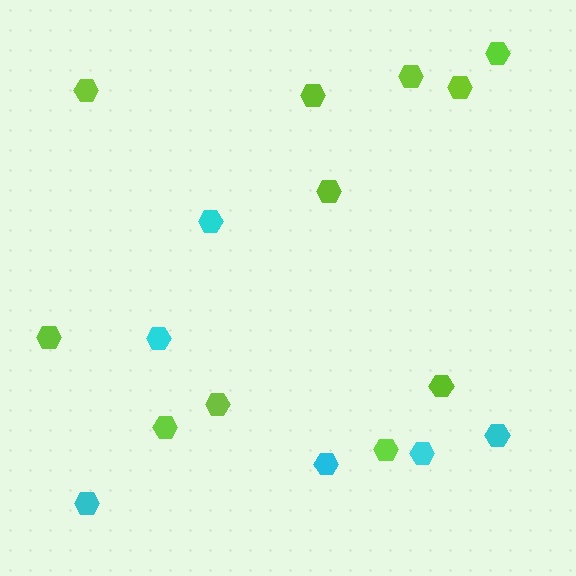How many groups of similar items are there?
There are 2 groups: one group of cyan hexagons (6) and one group of lime hexagons (11).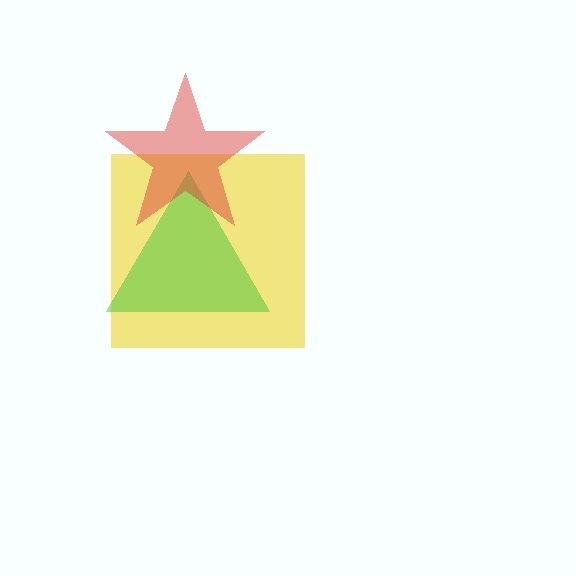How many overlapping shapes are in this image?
There are 3 overlapping shapes in the image.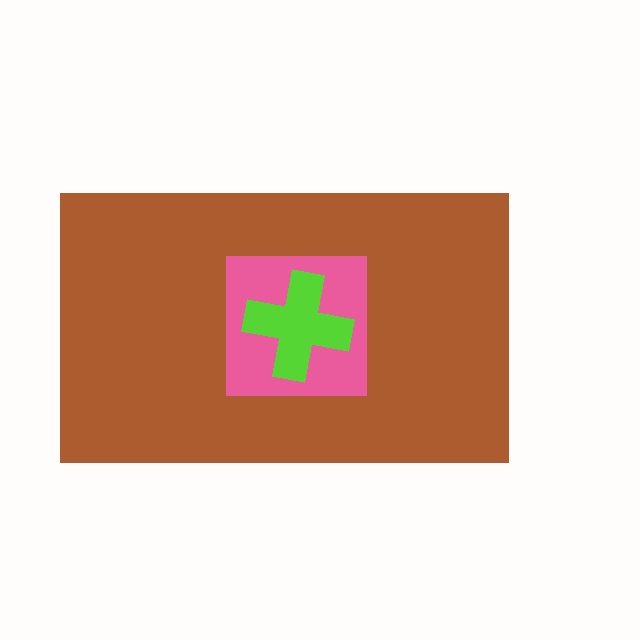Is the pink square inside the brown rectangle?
Yes.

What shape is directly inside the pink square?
The lime cross.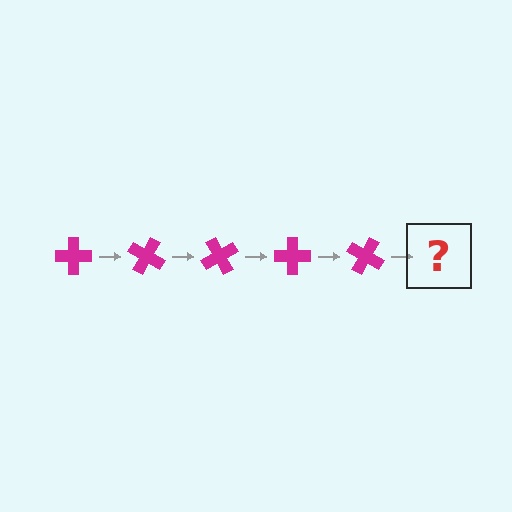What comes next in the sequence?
The next element should be a magenta cross rotated 150 degrees.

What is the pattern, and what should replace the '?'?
The pattern is that the cross rotates 30 degrees each step. The '?' should be a magenta cross rotated 150 degrees.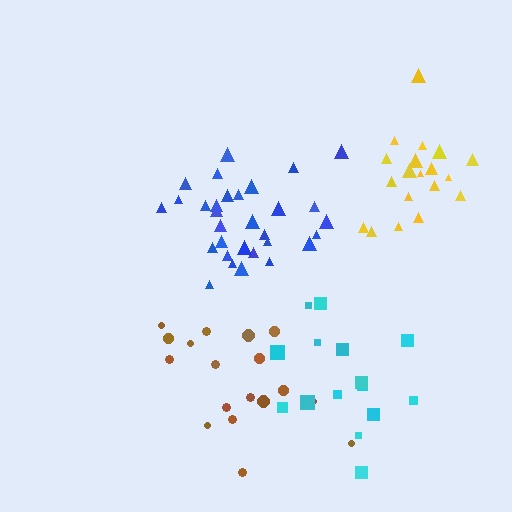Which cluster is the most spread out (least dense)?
Cyan.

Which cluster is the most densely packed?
Yellow.